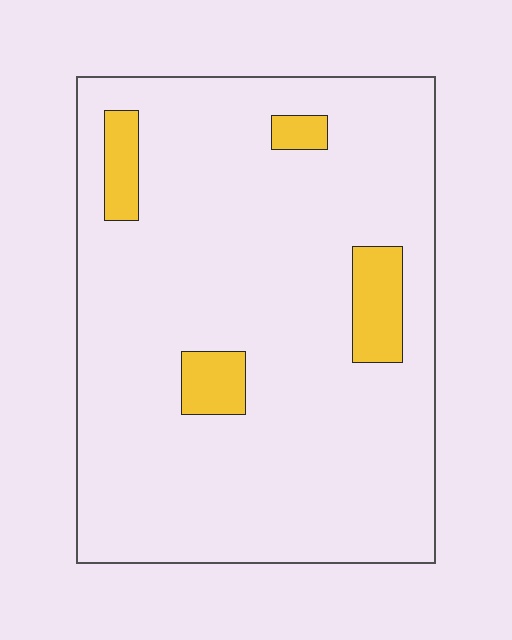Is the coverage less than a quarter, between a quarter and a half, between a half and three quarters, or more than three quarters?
Less than a quarter.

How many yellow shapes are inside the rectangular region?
4.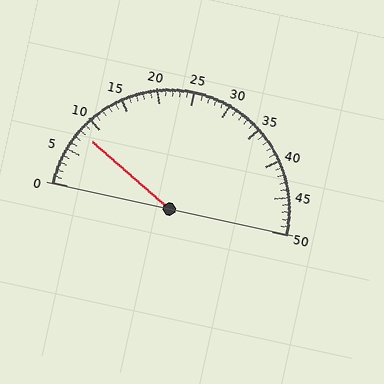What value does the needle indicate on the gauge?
The needle indicates approximately 8.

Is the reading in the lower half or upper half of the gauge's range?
The reading is in the lower half of the range (0 to 50).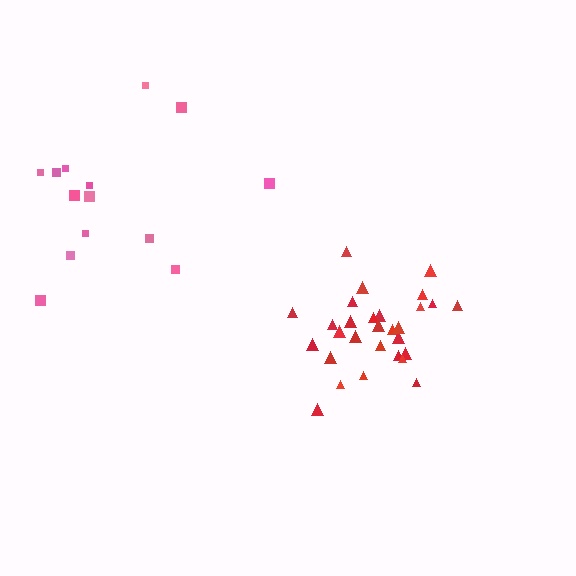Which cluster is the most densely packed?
Red.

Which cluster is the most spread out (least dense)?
Pink.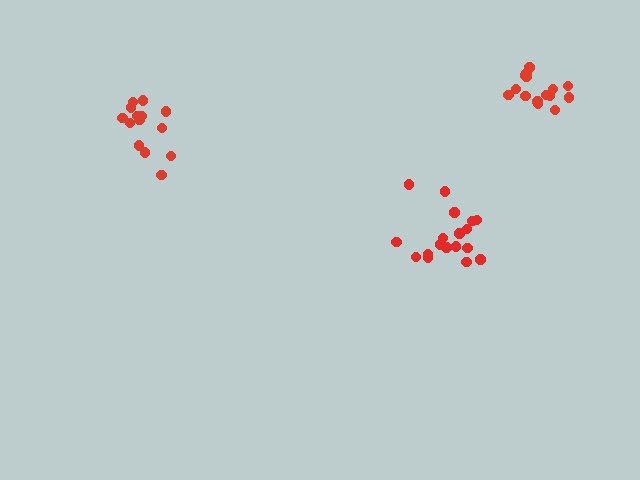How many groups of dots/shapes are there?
There are 3 groups.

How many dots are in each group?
Group 1: 15 dots, Group 2: 14 dots, Group 3: 19 dots (48 total).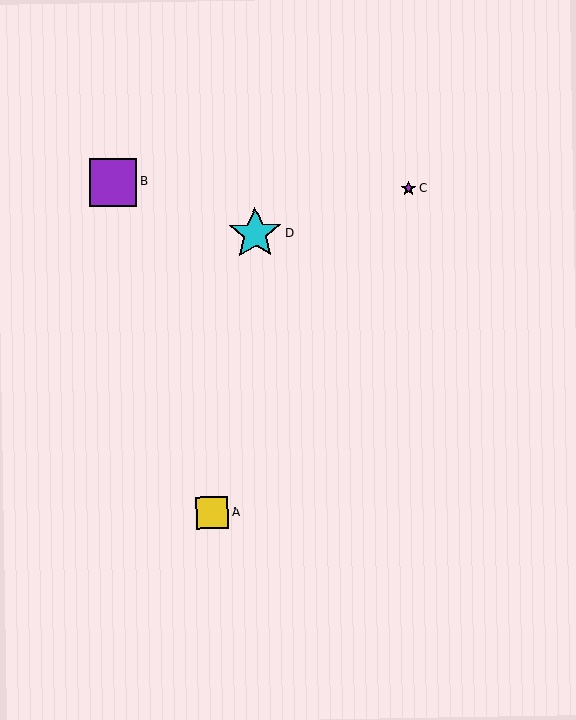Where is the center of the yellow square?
The center of the yellow square is at (212, 513).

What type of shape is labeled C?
Shape C is a purple star.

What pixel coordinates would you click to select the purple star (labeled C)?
Click at (409, 188) to select the purple star C.